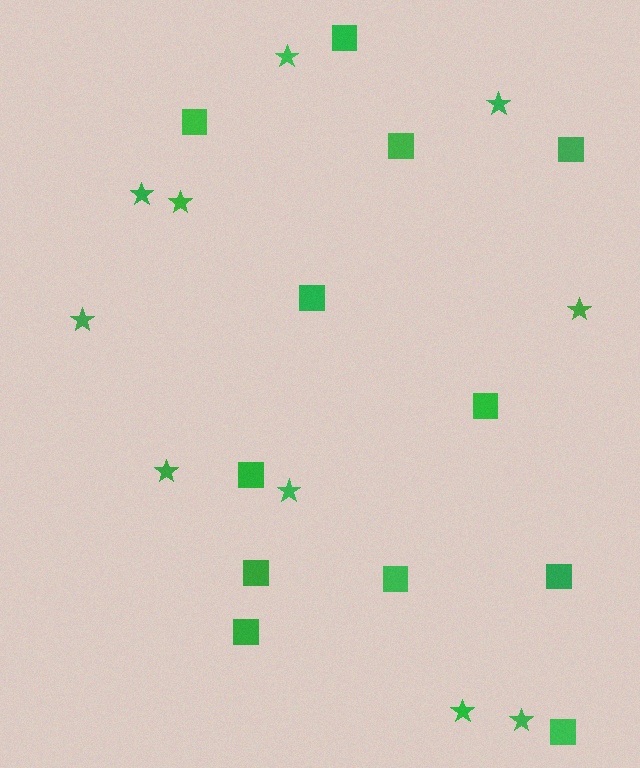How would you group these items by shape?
There are 2 groups: one group of squares (12) and one group of stars (10).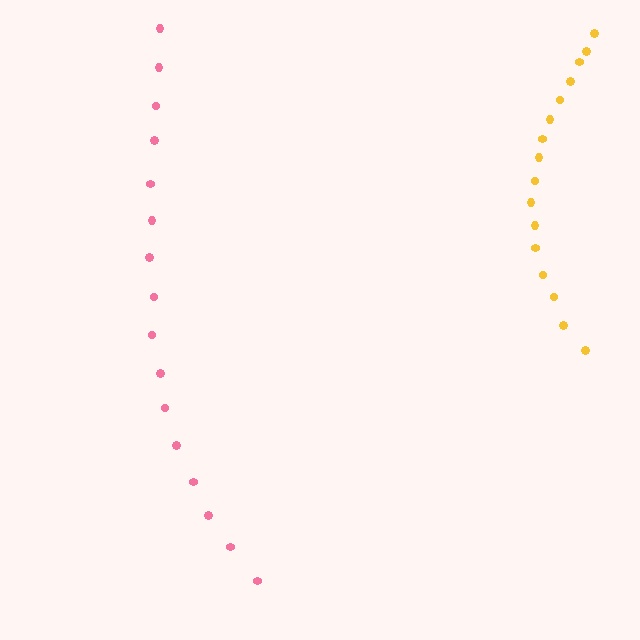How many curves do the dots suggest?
There are 2 distinct paths.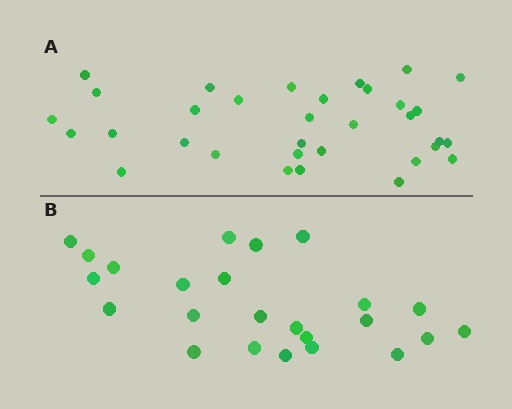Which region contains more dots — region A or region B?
Region A (the top region) has more dots.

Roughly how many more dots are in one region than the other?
Region A has roughly 8 or so more dots than region B.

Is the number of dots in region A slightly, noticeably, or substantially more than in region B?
Region A has noticeably more, but not dramatically so. The ratio is roughly 1.4 to 1.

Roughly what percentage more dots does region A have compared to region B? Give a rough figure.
About 40% more.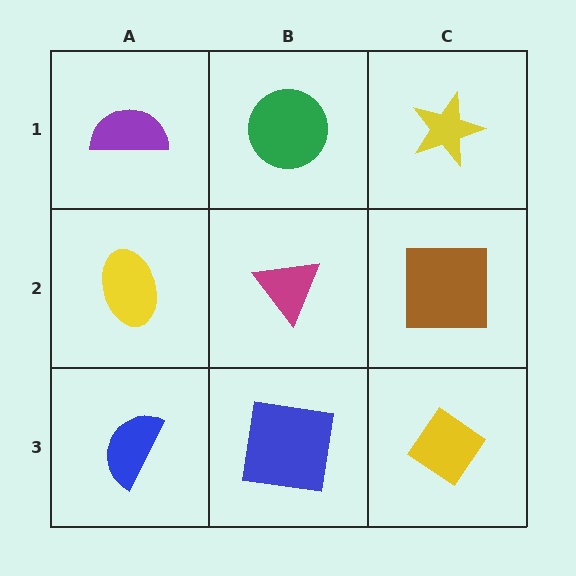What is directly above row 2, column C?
A yellow star.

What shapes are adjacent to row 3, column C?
A brown square (row 2, column C), a blue square (row 3, column B).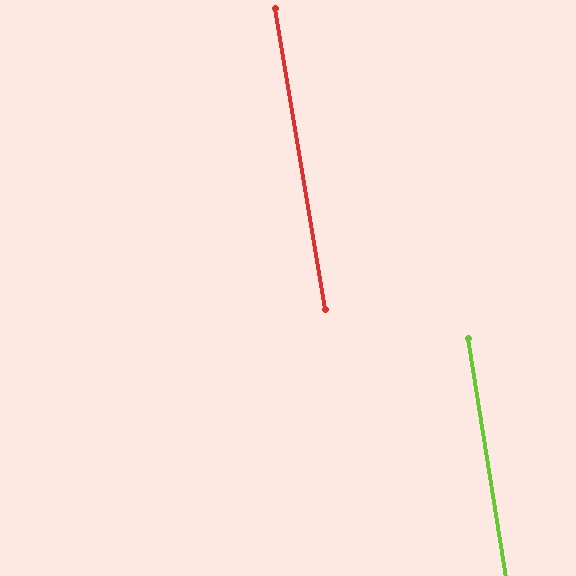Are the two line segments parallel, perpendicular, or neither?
Parallel — their directions differ by only 0.3°.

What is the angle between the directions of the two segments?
Approximately 0 degrees.